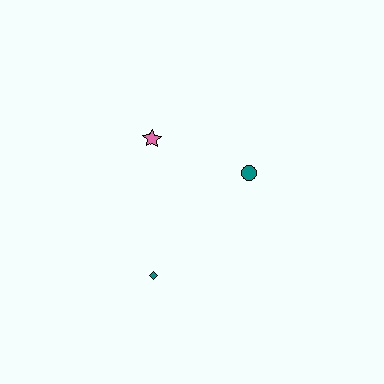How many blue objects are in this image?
There are no blue objects.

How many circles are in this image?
There is 1 circle.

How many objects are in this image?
There are 3 objects.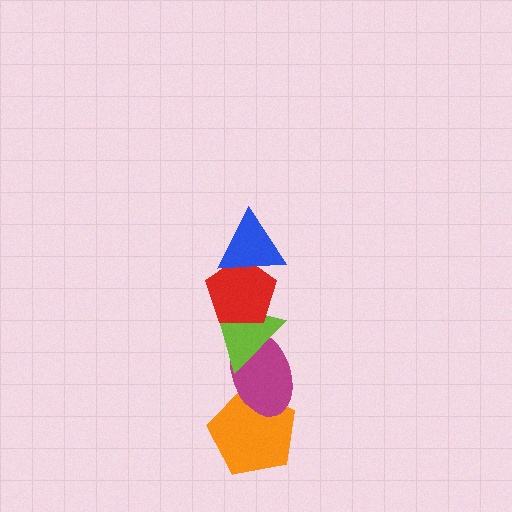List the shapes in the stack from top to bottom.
From top to bottom: the blue triangle, the red pentagon, the lime triangle, the magenta ellipse, the orange pentagon.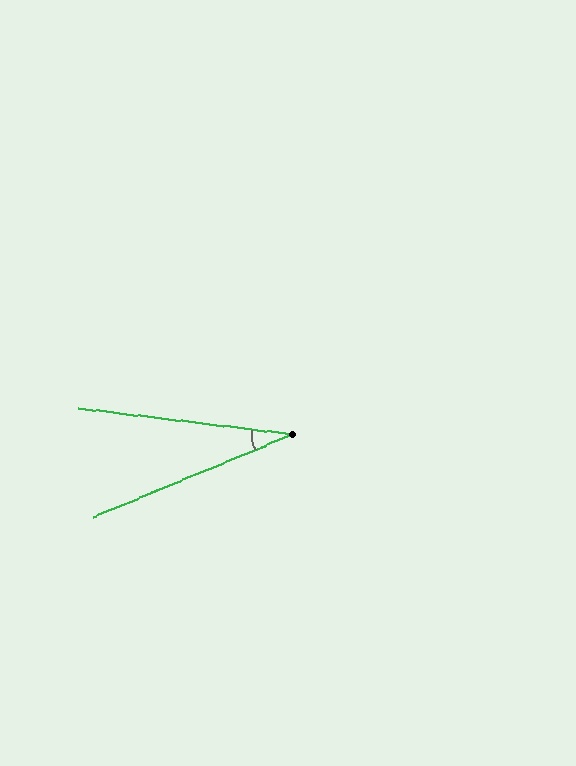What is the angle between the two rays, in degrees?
Approximately 29 degrees.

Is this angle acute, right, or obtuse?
It is acute.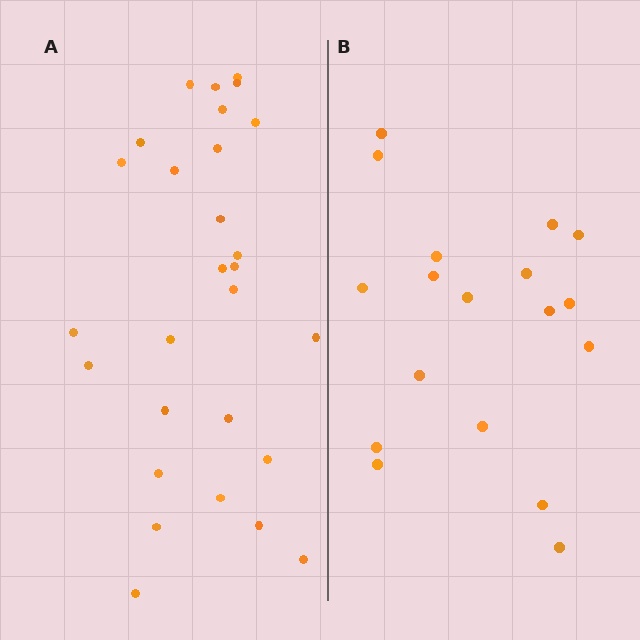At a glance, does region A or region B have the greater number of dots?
Region A (the left region) has more dots.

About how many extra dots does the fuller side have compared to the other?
Region A has roughly 10 or so more dots than region B.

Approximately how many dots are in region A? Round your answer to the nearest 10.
About 30 dots. (The exact count is 28, which rounds to 30.)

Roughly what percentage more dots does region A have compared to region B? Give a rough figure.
About 55% more.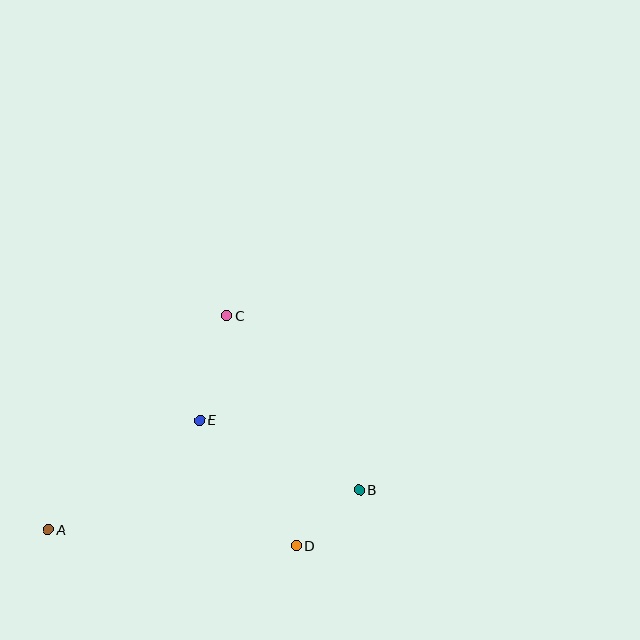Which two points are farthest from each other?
Points A and B are farthest from each other.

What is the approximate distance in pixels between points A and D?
The distance between A and D is approximately 249 pixels.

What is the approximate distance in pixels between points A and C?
The distance between A and C is approximately 278 pixels.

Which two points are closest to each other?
Points B and D are closest to each other.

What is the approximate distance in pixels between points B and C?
The distance between B and C is approximately 219 pixels.